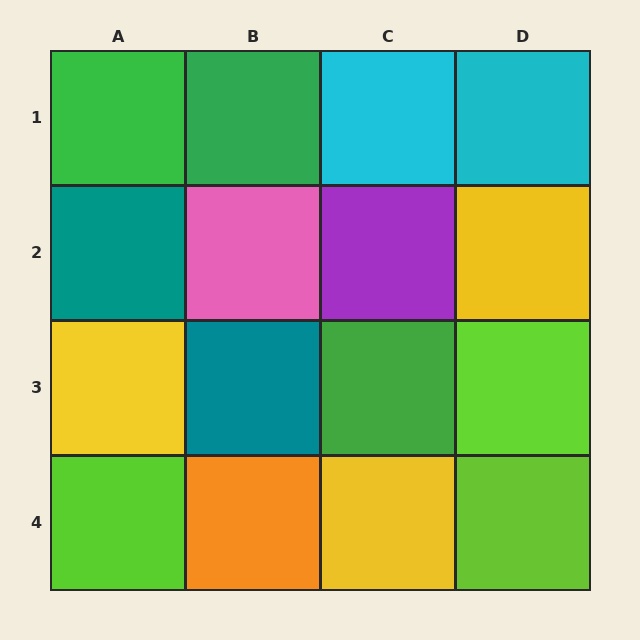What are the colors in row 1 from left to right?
Green, green, cyan, cyan.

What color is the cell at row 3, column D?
Lime.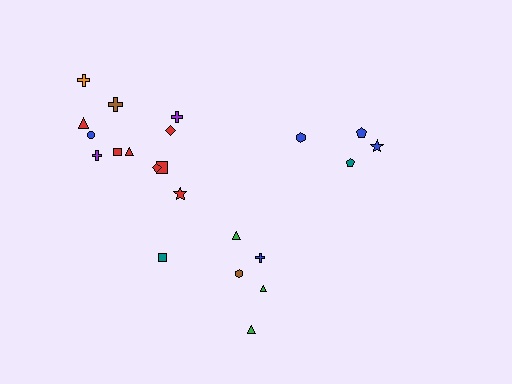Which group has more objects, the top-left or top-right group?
The top-left group.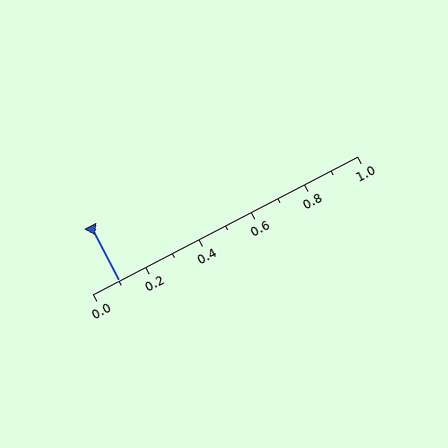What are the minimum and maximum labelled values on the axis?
The axis runs from 0.0 to 1.0.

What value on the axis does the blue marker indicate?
The marker indicates approximately 0.1.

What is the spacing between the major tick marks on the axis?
The major ticks are spaced 0.2 apart.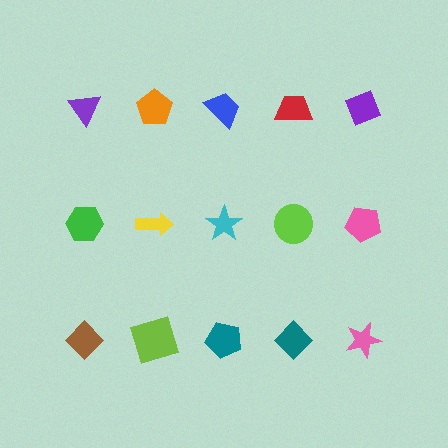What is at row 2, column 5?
A pink pentagon.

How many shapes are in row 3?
5 shapes.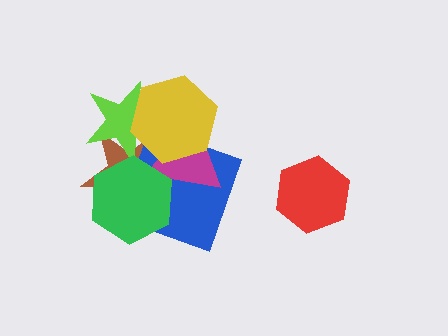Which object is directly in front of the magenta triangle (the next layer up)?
The lime star is directly in front of the magenta triangle.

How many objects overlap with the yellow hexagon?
4 objects overlap with the yellow hexagon.